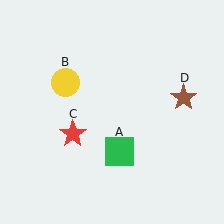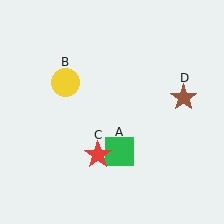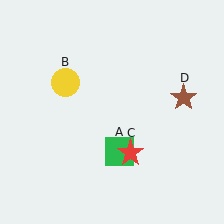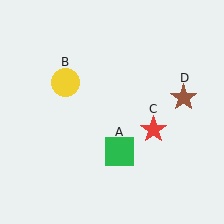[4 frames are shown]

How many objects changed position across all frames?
1 object changed position: red star (object C).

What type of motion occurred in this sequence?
The red star (object C) rotated counterclockwise around the center of the scene.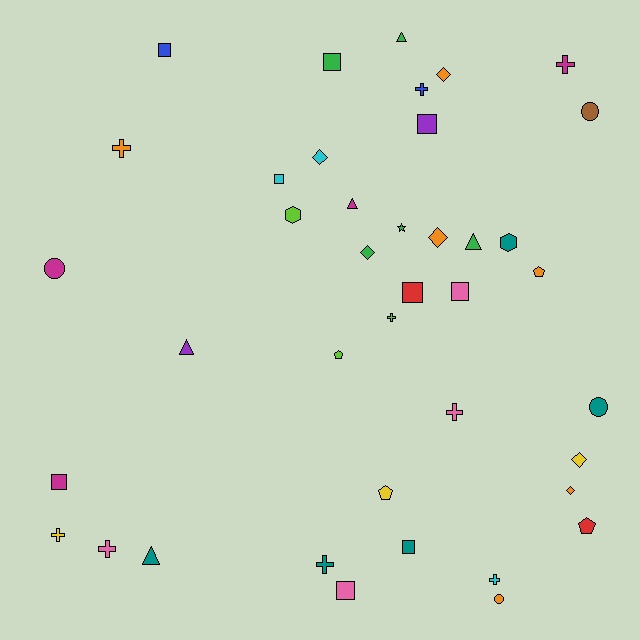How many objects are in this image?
There are 40 objects.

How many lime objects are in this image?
There are 3 lime objects.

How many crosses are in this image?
There are 9 crosses.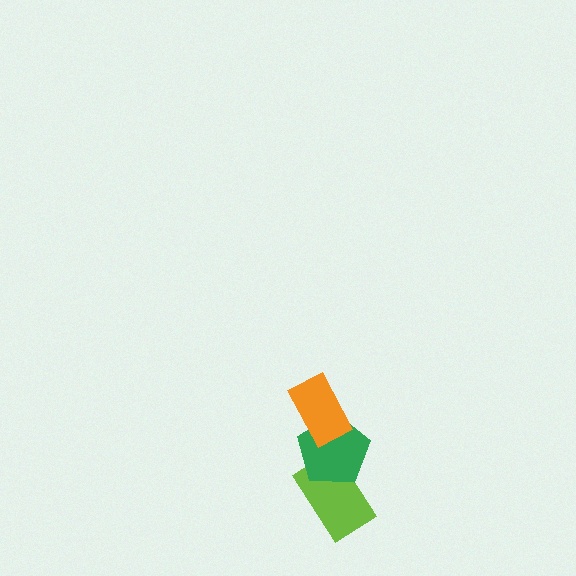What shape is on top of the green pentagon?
The orange rectangle is on top of the green pentagon.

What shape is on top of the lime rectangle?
The green pentagon is on top of the lime rectangle.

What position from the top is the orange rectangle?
The orange rectangle is 1st from the top.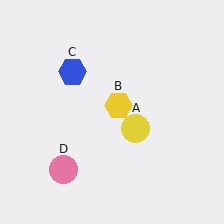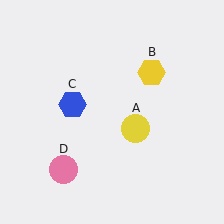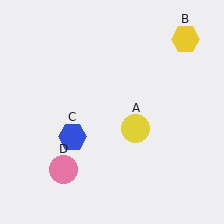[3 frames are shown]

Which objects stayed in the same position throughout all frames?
Yellow circle (object A) and pink circle (object D) remained stationary.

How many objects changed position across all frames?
2 objects changed position: yellow hexagon (object B), blue hexagon (object C).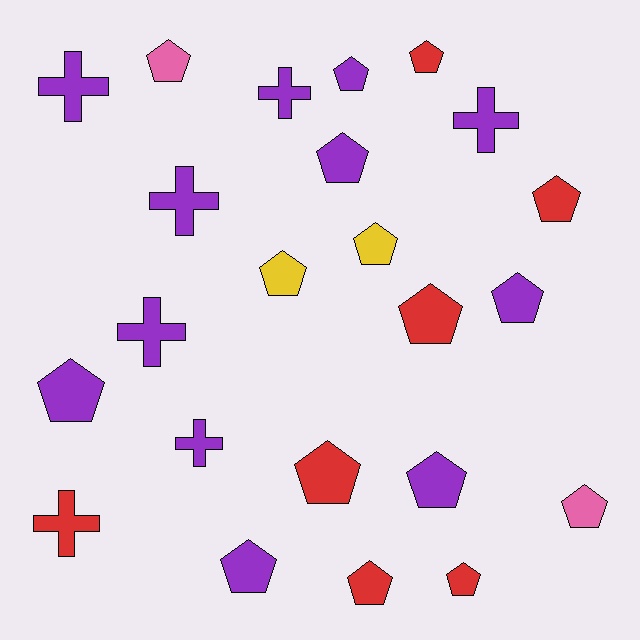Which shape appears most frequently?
Pentagon, with 16 objects.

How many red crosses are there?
There is 1 red cross.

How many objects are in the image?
There are 23 objects.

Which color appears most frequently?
Purple, with 12 objects.